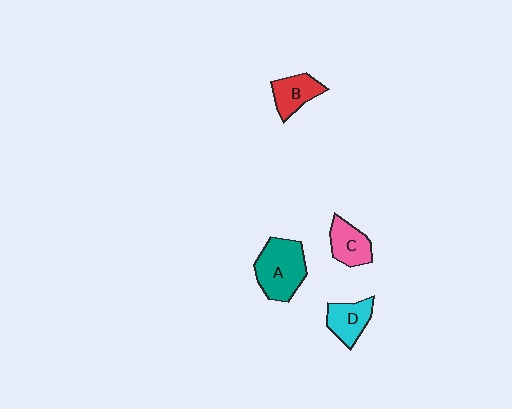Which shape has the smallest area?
Shape C (pink).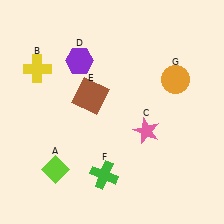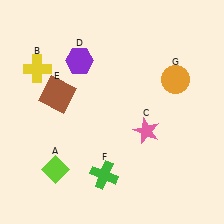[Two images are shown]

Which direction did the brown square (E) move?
The brown square (E) moved left.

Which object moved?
The brown square (E) moved left.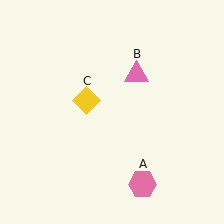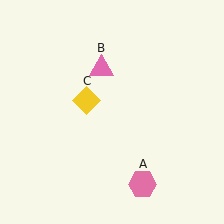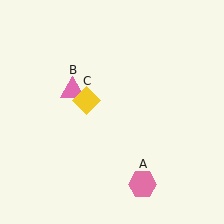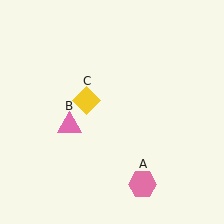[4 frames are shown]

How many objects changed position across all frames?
1 object changed position: pink triangle (object B).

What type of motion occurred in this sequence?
The pink triangle (object B) rotated counterclockwise around the center of the scene.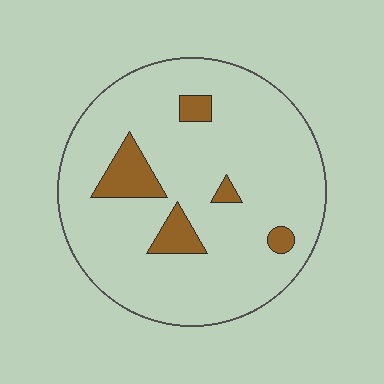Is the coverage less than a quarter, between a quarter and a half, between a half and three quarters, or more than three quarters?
Less than a quarter.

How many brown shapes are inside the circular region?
5.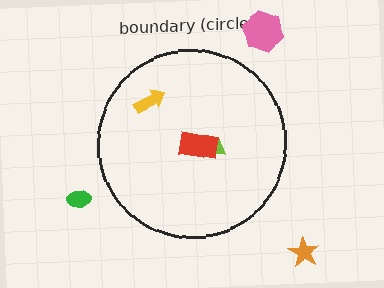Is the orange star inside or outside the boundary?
Outside.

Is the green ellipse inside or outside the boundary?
Outside.